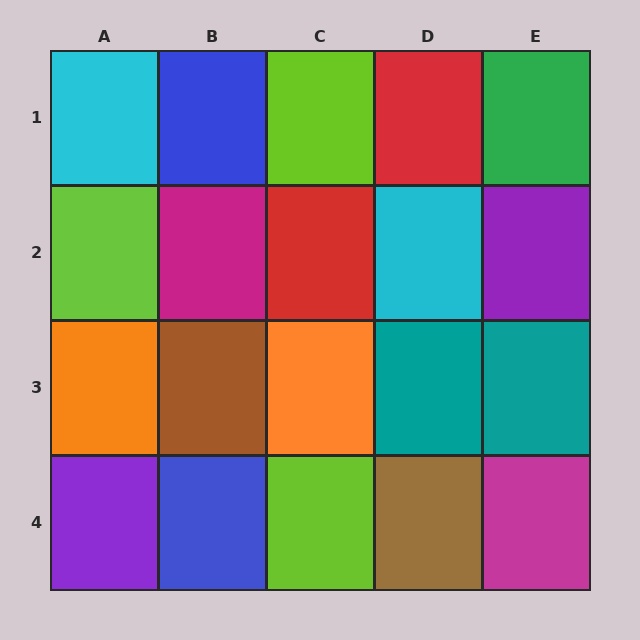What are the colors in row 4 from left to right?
Purple, blue, lime, brown, magenta.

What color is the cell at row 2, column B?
Magenta.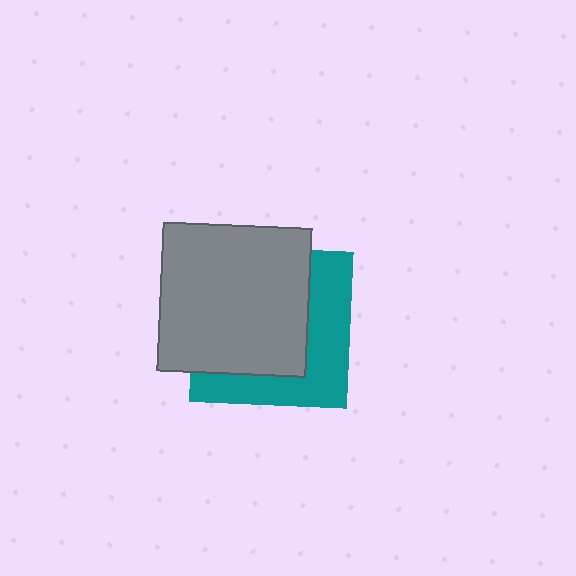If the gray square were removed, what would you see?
You would see the complete teal square.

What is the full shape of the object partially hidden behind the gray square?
The partially hidden object is a teal square.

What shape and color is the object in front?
The object in front is a gray square.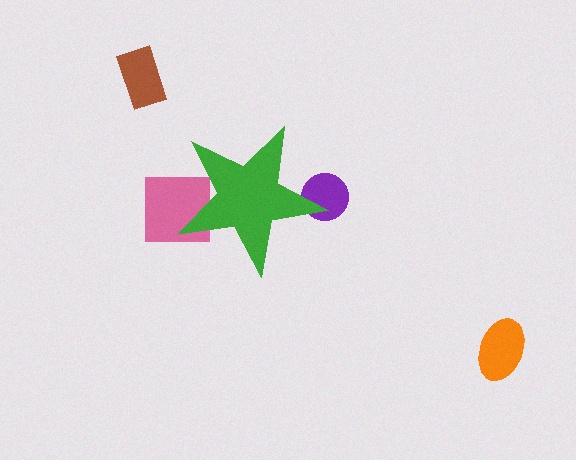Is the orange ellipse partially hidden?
No, the orange ellipse is fully visible.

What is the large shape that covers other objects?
A green star.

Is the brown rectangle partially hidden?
No, the brown rectangle is fully visible.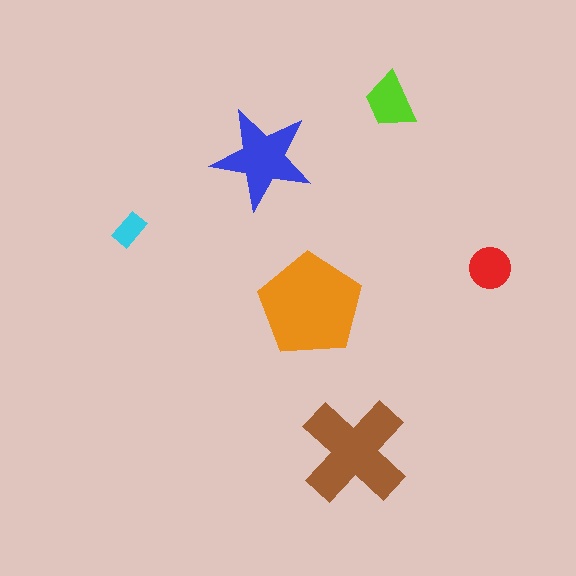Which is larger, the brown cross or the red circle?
The brown cross.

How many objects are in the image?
There are 6 objects in the image.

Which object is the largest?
The orange pentagon.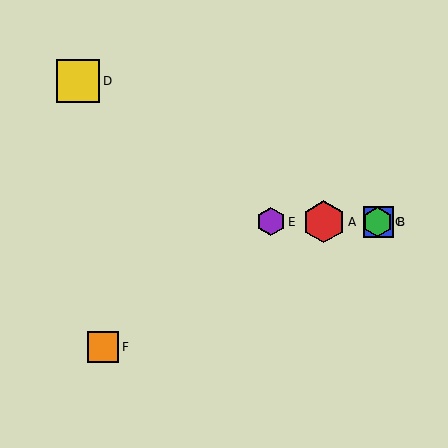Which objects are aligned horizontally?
Objects A, B, C, E are aligned horizontally.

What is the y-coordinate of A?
Object A is at y≈222.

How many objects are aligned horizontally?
4 objects (A, B, C, E) are aligned horizontally.